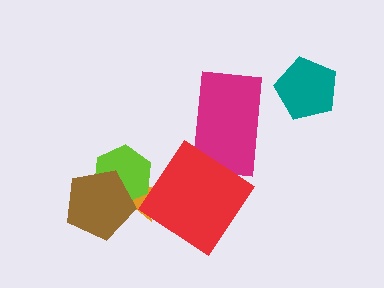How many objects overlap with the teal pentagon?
0 objects overlap with the teal pentagon.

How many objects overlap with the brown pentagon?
2 objects overlap with the brown pentagon.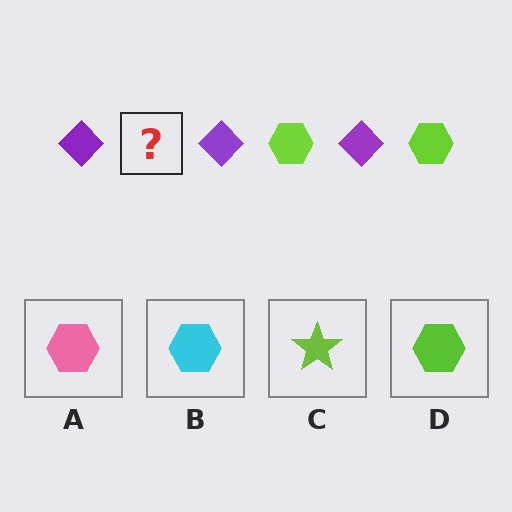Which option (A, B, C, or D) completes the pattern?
D.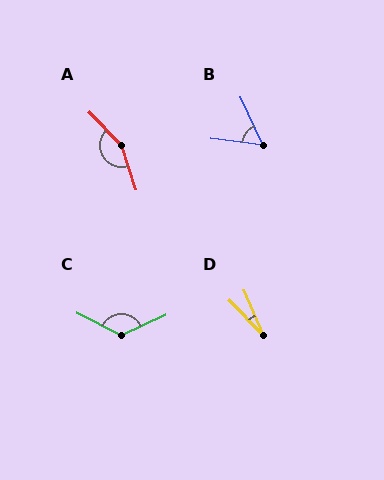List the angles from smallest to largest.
D (22°), B (58°), C (129°), A (153°).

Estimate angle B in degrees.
Approximately 58 degrees.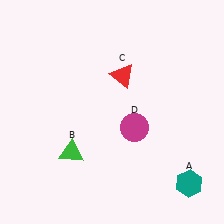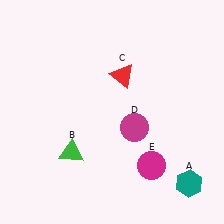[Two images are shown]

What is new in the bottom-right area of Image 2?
A magenta circle (E) was added in the bottom-right area of Image 2.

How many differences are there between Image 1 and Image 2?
There is 1 difference between the two images.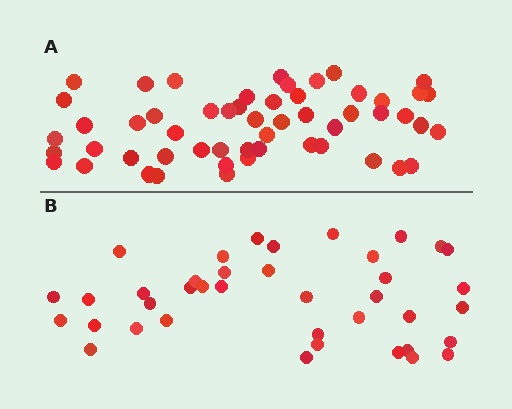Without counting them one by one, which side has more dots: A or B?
Region A (the top region) has more dots.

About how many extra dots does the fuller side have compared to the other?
Region A has approximately 15 more dots than region B.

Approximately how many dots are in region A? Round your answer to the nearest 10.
About 50 dots. (The exact count is 54, which rounds to 50.)